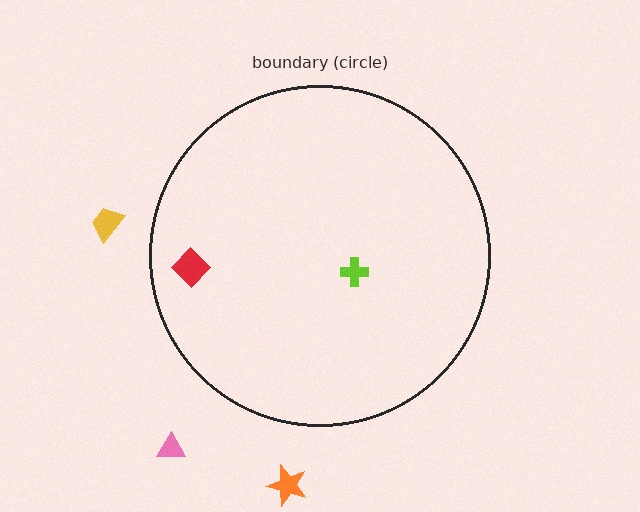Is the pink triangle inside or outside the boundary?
Outside.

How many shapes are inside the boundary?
2 inside, 3 outside.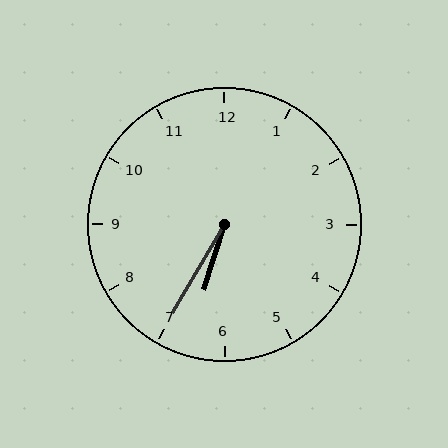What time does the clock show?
6:35.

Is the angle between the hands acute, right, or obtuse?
It is acute.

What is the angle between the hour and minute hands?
Approximately 12 degrees.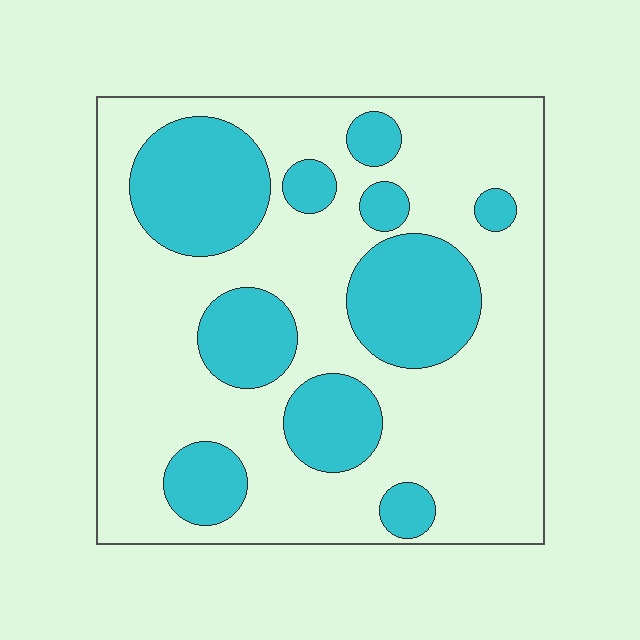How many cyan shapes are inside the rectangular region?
10.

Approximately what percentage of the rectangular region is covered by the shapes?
Approximately 30%.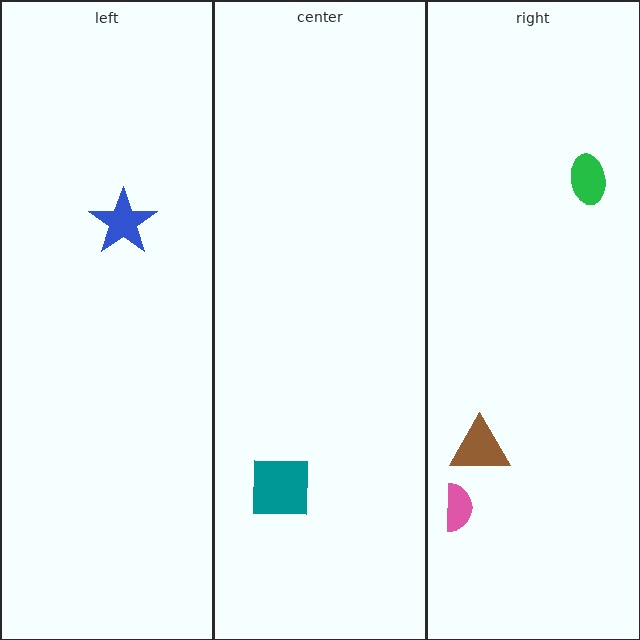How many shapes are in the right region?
3.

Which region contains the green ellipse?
The right region.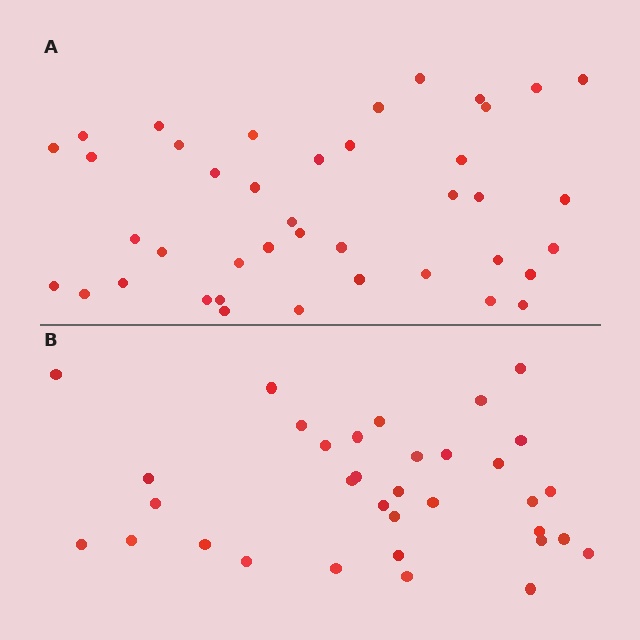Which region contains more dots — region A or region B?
Region A (the top region) has more dots.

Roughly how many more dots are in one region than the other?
Region A has roughly 8 or so more dots than region B.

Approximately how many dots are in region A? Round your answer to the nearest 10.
About 40 dots. (The exact count is 41, which rounds to 40.)